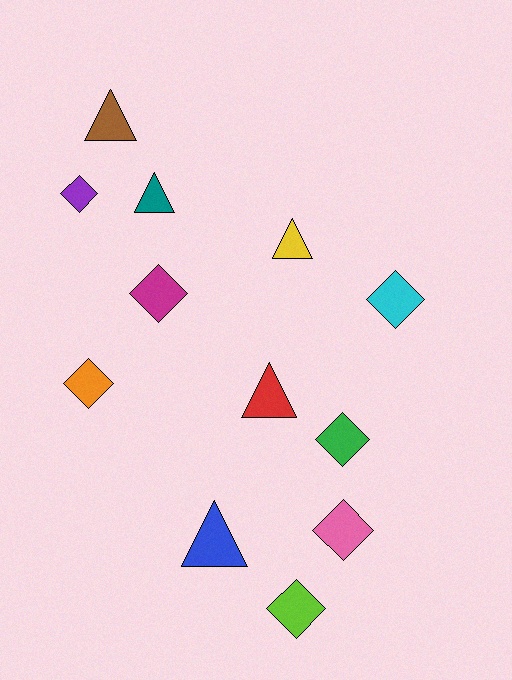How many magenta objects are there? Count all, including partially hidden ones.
There is 1 magenta object.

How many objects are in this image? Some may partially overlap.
There are 12 objects.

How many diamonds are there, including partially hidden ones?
There are 7 diamonds.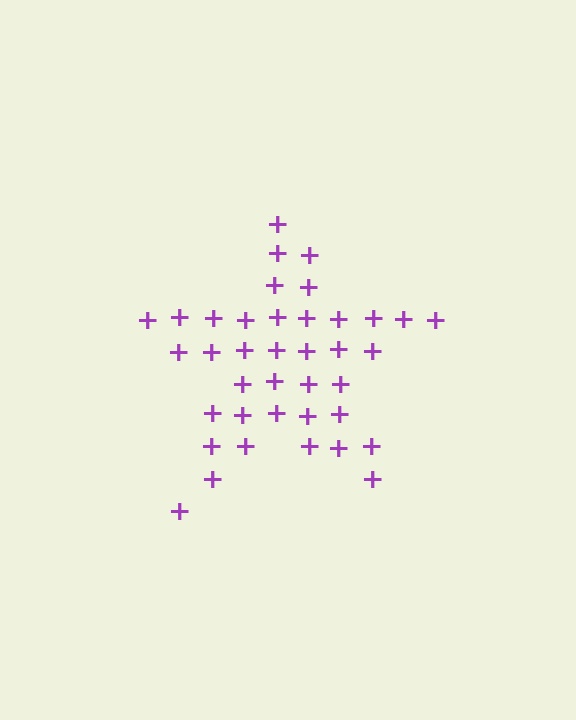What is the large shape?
The large shape is a star.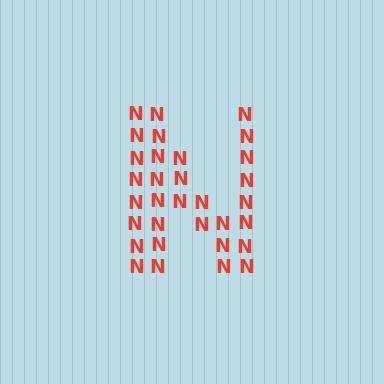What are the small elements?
The small elements are letter N's.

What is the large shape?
The large shape is the letter N.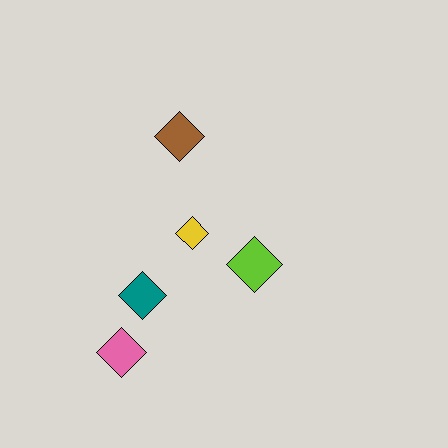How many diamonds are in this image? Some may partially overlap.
There are 5 diamonds.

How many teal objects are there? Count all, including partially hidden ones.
There is 1 teal object.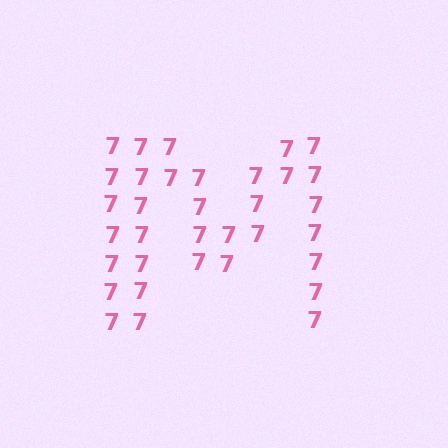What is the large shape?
The large shape is the letter M.